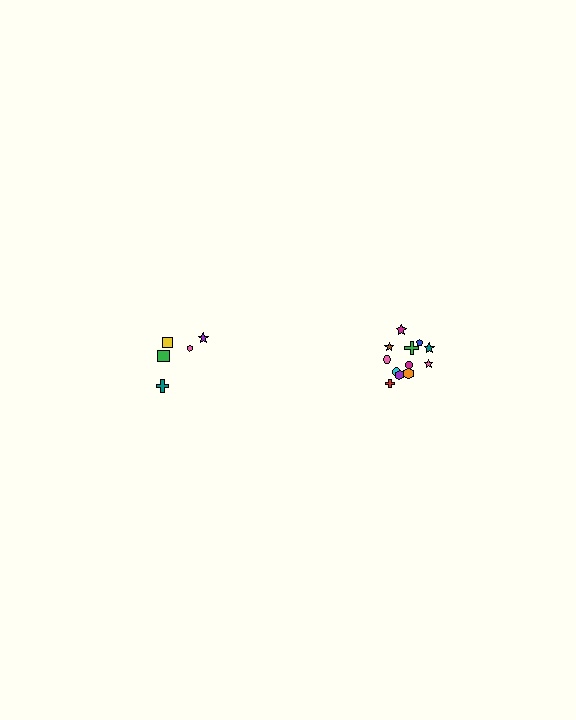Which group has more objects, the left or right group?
The right group.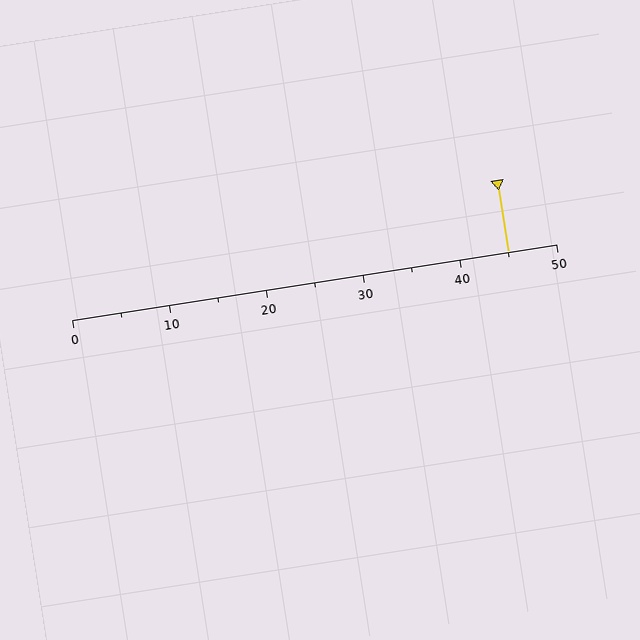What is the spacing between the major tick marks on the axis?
The major ticks are spaced 10 apart.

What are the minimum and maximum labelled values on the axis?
The axis runs from 0 to 50.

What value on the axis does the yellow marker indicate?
The marker indicates approximately 45.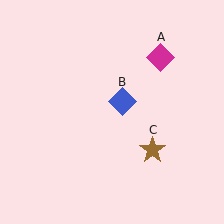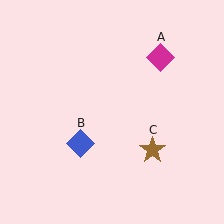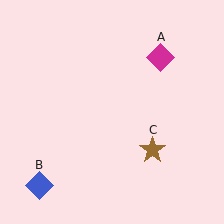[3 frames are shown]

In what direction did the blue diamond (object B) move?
The blue diamond (object B) moved down and to the left.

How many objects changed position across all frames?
1 object changed position: blue diamond (object B).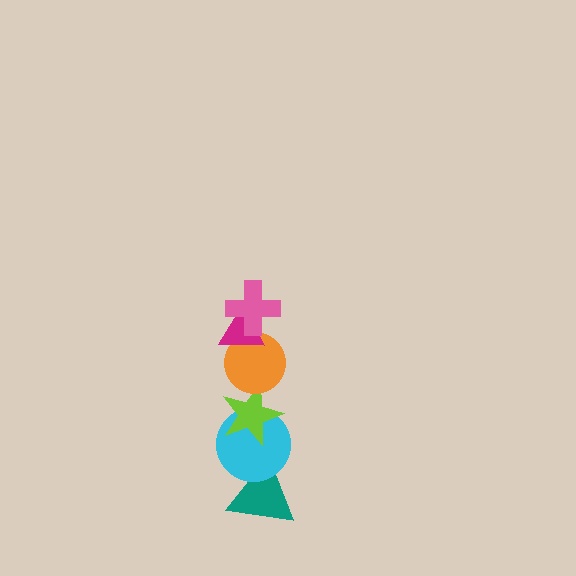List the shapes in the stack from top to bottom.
From top to bottom: the pink cross, the magenta triangle, the orange circle, the lime star, the cyan circle, the teal triangle.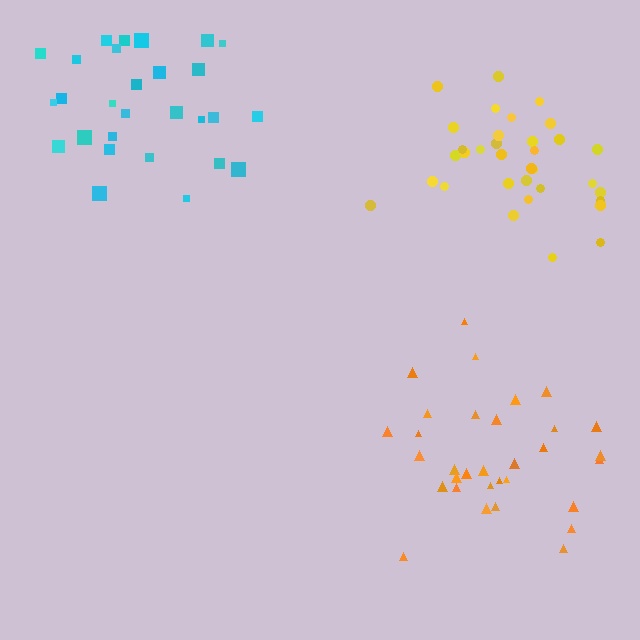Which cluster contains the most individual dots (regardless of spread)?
Yellow (34).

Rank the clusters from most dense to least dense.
yellow, orange, cyan.